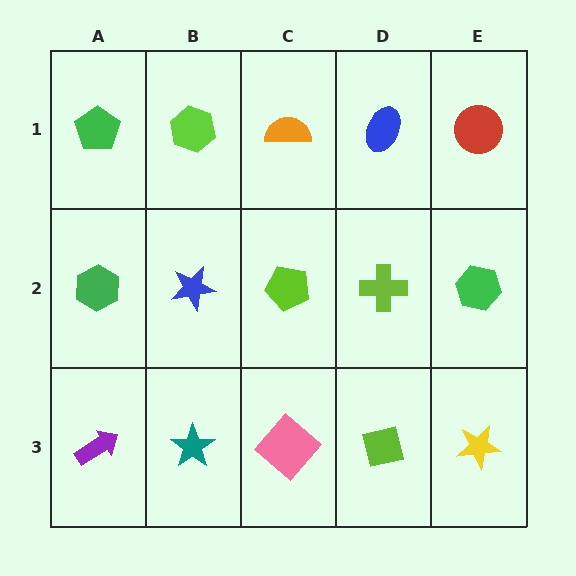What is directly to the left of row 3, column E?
A lime square.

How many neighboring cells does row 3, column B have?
3.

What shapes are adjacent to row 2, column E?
A red circle (row 1, column E), a yellow star (row 3, column E), a lime cross (row 2, column D).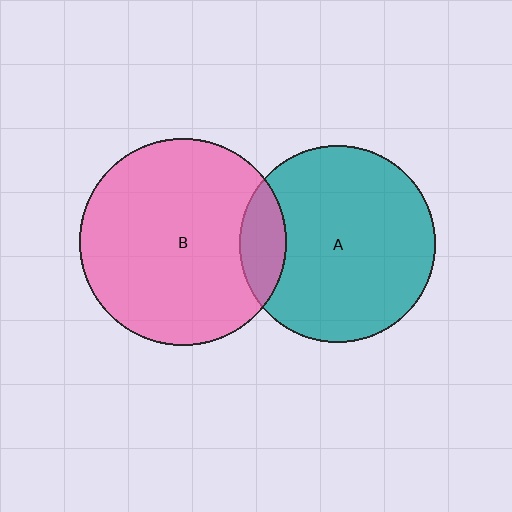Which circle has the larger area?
Circle B (pink).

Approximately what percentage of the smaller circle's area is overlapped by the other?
Approximately 15%.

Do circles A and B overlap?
Yes.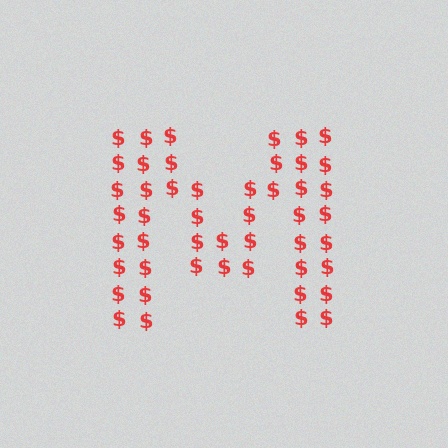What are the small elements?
The small elements are dollar signs.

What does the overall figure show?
The overall figure shows the letter M.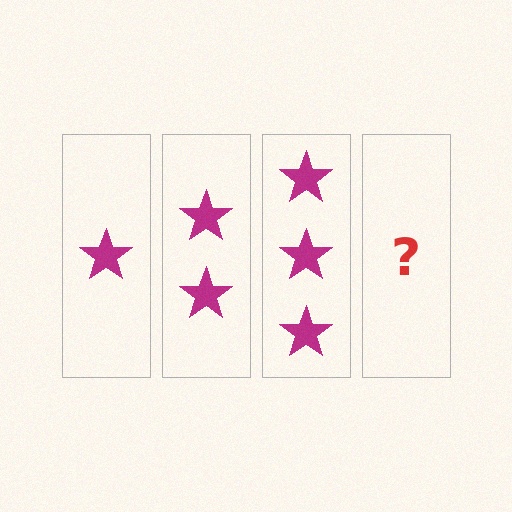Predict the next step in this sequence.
The next step is 4 stars.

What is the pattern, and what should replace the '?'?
The pattern is that each step adds one more star. The '?' should be 4 stars.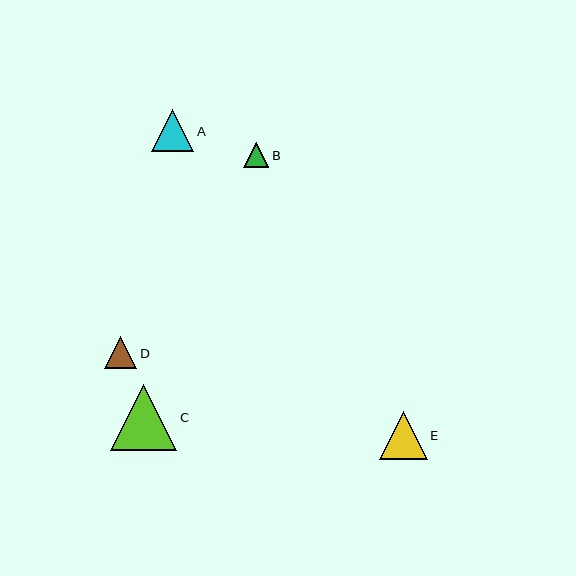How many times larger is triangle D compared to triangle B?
Triangle D is approximately 1.3 times the size of triangle B.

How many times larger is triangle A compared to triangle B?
Triangle A is approximately 1.7 times the size of triangle B.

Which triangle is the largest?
Triangle C is the largest with a size of approximately 66 pixels.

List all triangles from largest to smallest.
From largest to smallest: C, E, A, D, B.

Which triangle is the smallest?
Triangle B is the smallest with a size of approximately 25 pixels.